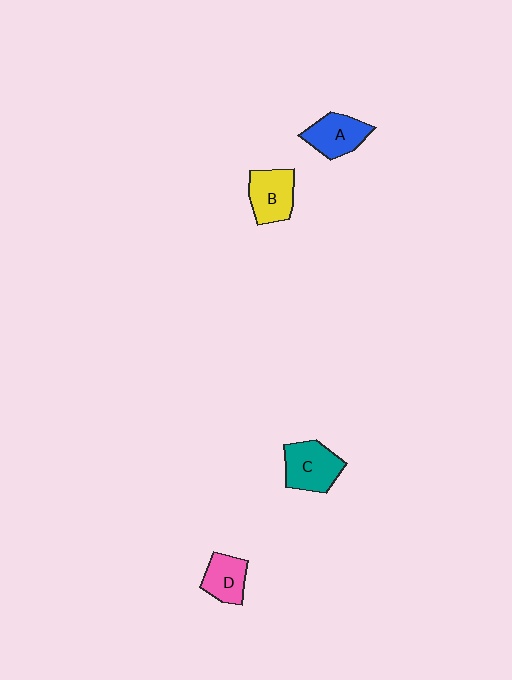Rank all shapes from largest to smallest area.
From largest to smallest: C (teal), B (yellow), A (blue), D (pink).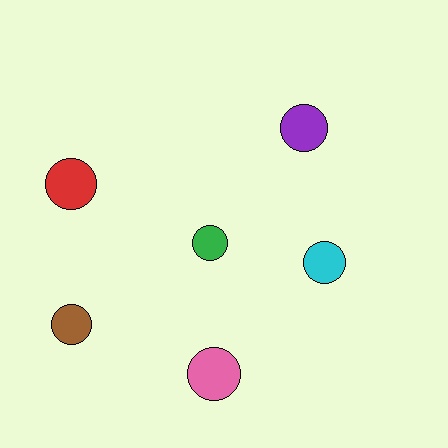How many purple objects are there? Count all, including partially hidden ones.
There is 1 purple object.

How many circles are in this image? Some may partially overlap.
There are 6 circles.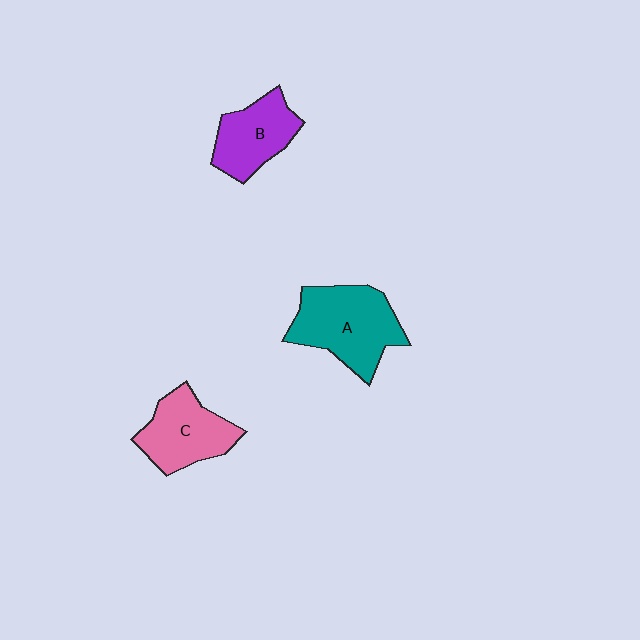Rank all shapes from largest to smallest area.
From largest to smallest: A (teal), C (pink), B (purple).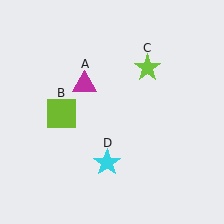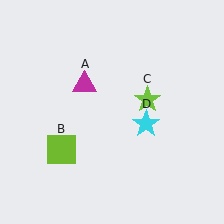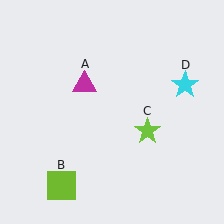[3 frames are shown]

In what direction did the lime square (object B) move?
The lime square (object B) moved down.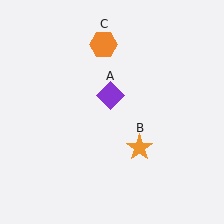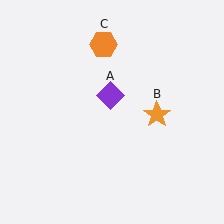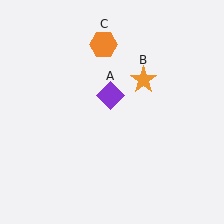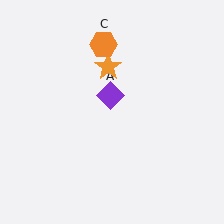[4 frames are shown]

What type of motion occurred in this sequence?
The orange star (object B) rotated counterclockwise around the center of the scene.